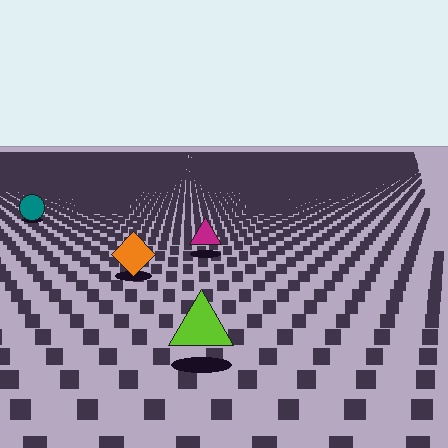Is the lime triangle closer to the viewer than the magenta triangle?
Yes. The lime triangle is closer — you can tell from the texture gradient: the ground texture is coarser near it.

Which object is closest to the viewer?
The lime triangle is closest. The texture marks near it are larger and more spread out.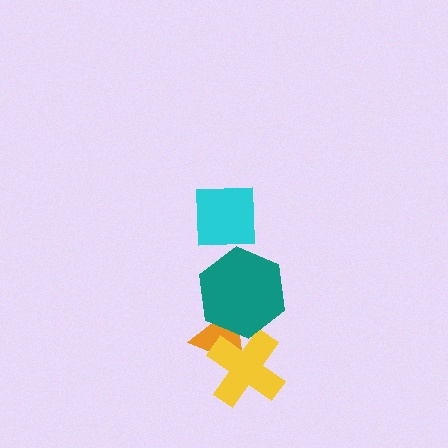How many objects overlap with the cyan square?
0 objects overlap with the cyan square.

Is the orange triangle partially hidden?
Yes, it is partially covered by another shape.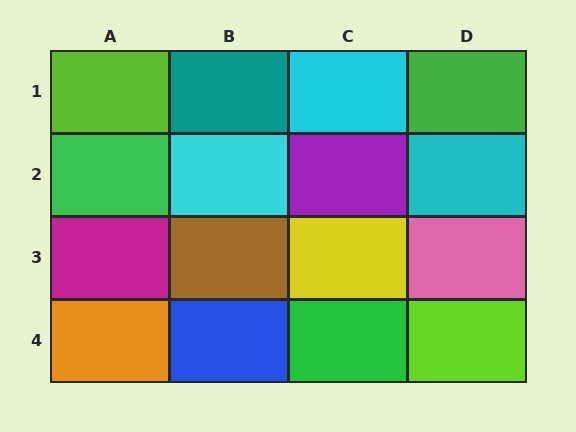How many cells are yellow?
1 cell is yellow.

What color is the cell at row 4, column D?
Lime.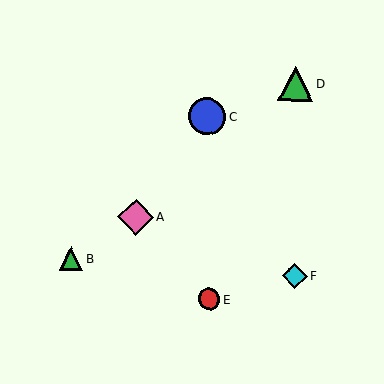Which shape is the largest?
The blue circle (labeled C) is the largest.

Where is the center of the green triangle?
The center of the green triangle is at (71, 259).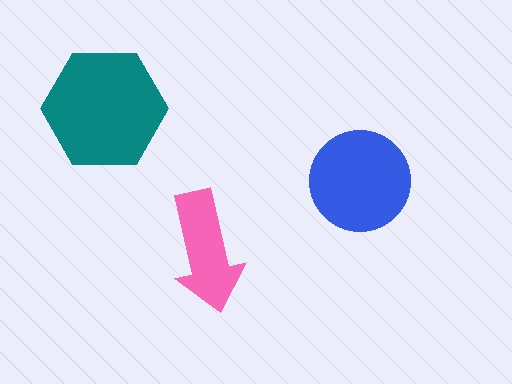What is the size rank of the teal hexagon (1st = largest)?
1st.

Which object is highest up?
The teal hexagon is topmost.